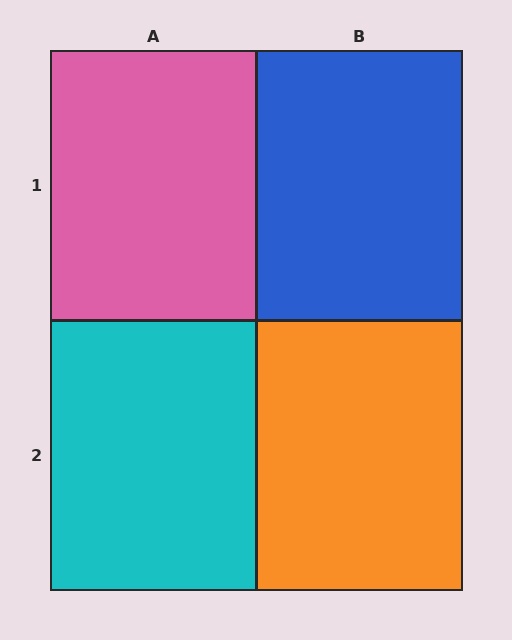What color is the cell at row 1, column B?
Blue.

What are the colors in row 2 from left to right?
Cyan, orange.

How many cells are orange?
1 cell is orange.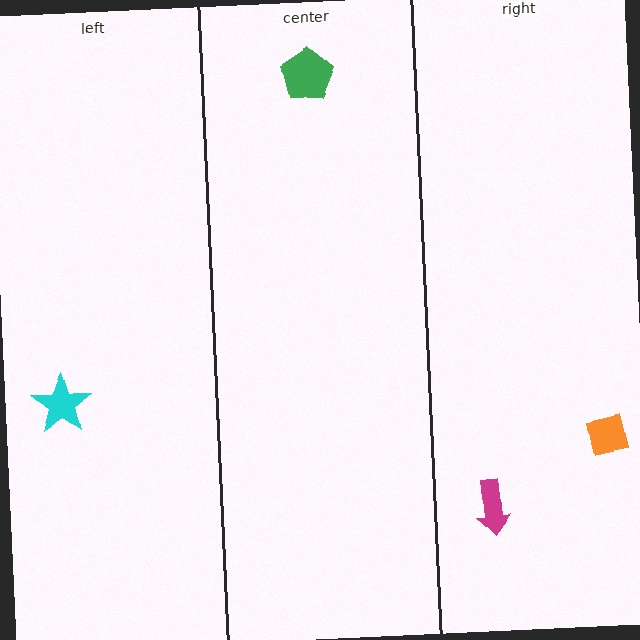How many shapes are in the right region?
2.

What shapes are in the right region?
The magenta arrow, the orange square.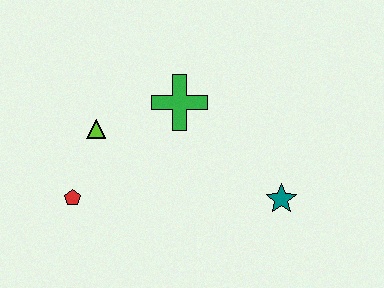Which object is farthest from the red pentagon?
The teal star is farthest from the red pentagon.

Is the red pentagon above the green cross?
No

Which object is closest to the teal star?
The green cross is closest to the teal star.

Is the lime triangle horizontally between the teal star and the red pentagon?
Yes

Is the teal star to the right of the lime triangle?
Yes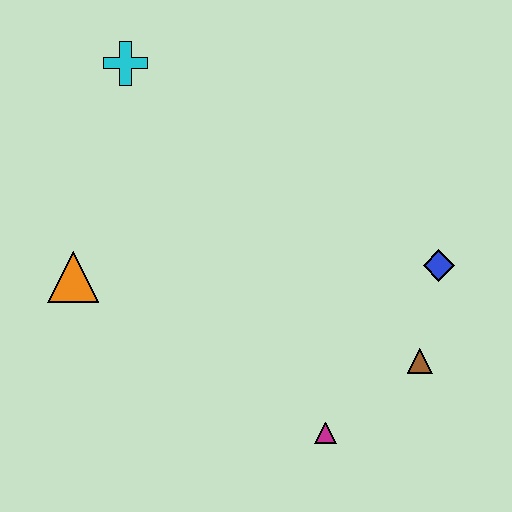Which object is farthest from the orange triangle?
The blue diamond is farthest from the orange triangle.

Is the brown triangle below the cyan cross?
Yes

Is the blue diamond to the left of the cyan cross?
No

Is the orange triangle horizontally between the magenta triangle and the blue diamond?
No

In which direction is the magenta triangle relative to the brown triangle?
The magenta triangle is to the left of the brown triangle.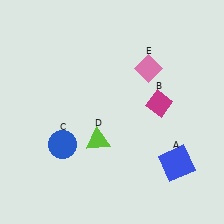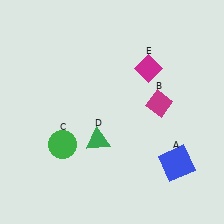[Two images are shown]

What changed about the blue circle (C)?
In Image 1, C is blue. In Image 2, it changed to green.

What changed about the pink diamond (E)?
In Image 1, E is pink. In Image 2, it changed to magenta.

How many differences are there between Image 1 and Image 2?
There are 3 differences between the two images.